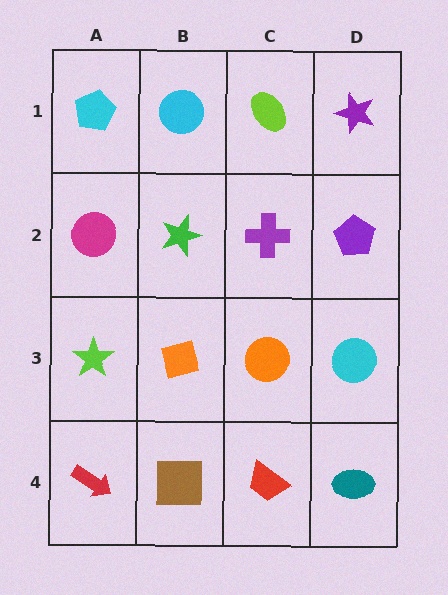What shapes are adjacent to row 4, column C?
An orange circle (row 3, column C), a brown square (row 4, column B), a teal ellipse (row 4, column D).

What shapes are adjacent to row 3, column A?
A magenta circle (row 2, column A), a red arrow (row 4, column A), an orange square (row 3, column B).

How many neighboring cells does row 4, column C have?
3.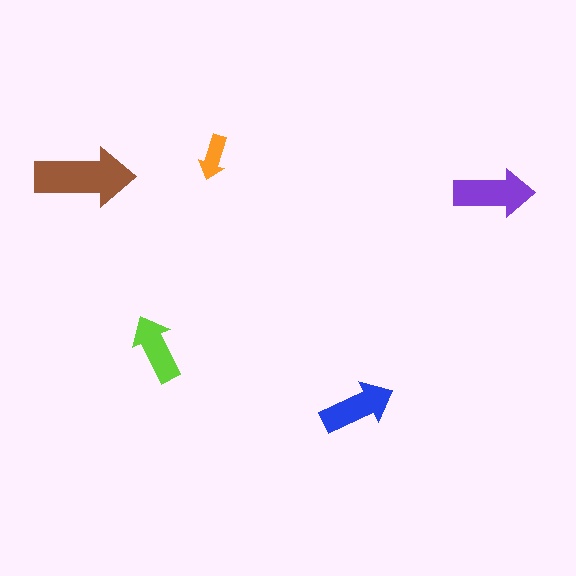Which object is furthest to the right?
The purple arrow is rightmost.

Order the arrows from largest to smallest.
the brown one, the purple one, the blue one, the lime one, the orange one.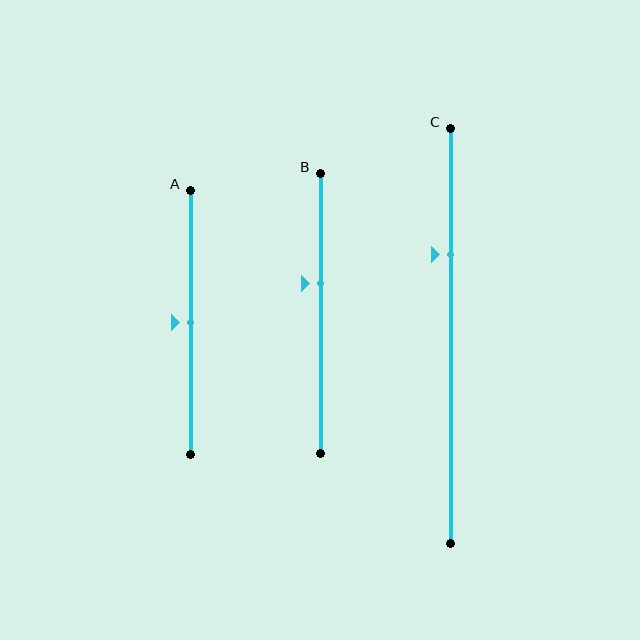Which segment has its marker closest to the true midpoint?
Segment A has its marker closest to the true midpoint.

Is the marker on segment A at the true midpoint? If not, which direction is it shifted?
Yes, the marker on segment A is at the true midpoint.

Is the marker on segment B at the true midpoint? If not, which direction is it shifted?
No, the marker on segment B is shifted upward by about 11% of the segment length.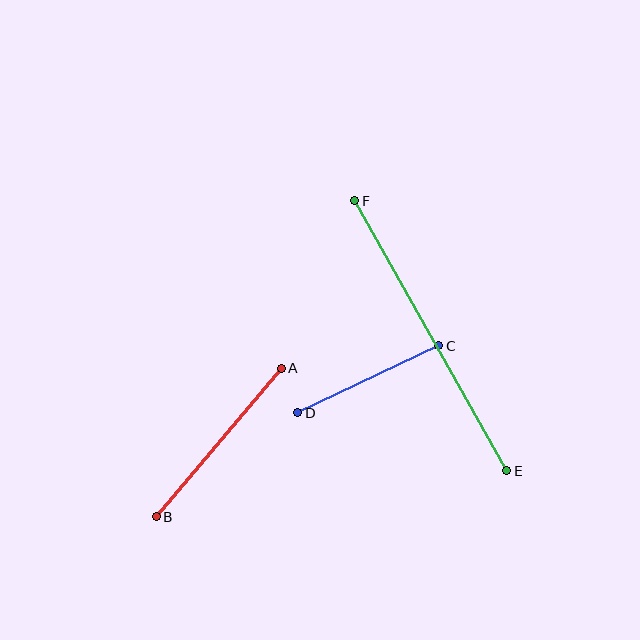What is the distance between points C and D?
The distance is approximately 156 pixels.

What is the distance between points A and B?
The distance is approximately 194 pixels.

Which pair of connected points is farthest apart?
Points E and F are farthest apart.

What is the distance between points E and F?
The distance is approximately 310 pixels.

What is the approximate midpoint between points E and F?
The midpoint is at approximately (431, 336) pixels.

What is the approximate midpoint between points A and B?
The midpoint is at approximately (219, 442) pixels.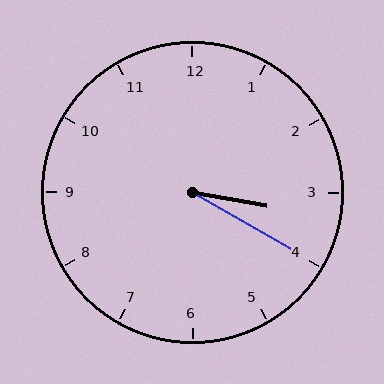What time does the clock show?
3:20.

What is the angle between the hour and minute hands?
Approximately 20 degrees.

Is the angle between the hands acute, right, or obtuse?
It is acute.